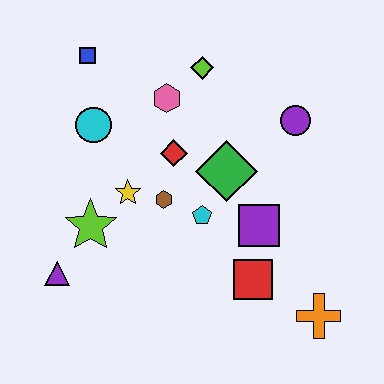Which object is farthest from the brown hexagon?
The orange cross is farthest from the brown hexagon.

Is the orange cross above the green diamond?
No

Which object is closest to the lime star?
The yellow star is closest to the lime star.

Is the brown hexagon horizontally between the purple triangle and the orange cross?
Yes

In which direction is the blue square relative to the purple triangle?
The blue square is above the purple triangle.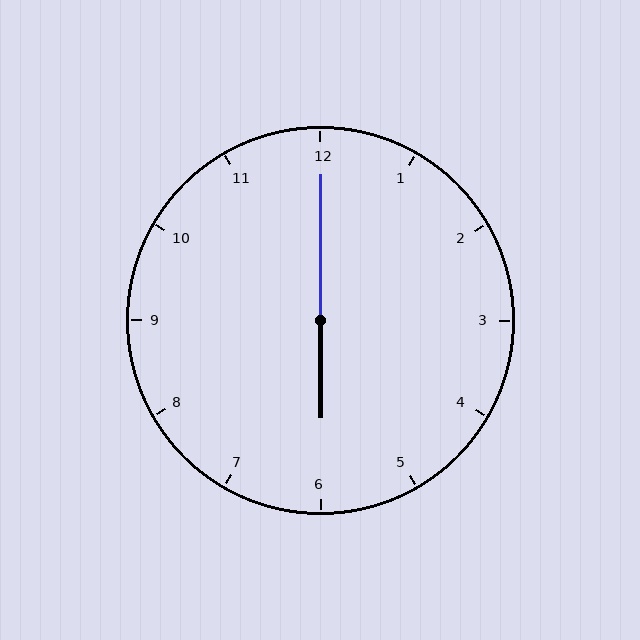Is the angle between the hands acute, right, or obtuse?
It is obtuse.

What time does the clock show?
6:00.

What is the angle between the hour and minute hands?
Approximately 180 degrees.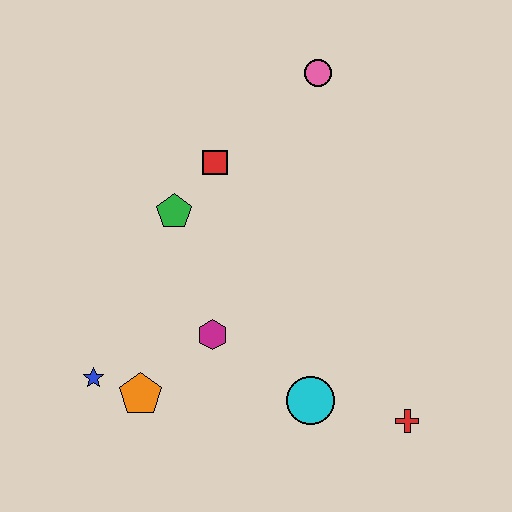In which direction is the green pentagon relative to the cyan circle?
The green pentagon is above the cyan circle.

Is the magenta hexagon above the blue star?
Yes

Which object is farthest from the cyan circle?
The pink circle is farthest from the cyan circle.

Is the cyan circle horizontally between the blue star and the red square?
No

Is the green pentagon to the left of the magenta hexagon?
Yes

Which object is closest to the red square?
The green pentagon is closest to the red square.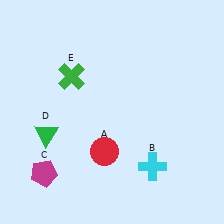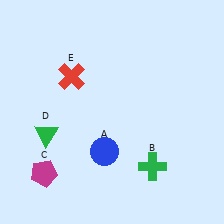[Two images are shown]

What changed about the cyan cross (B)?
In Image 1, B is cyan. In Image 2, it changed to green.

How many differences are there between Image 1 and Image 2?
There are 3 differences between the two images.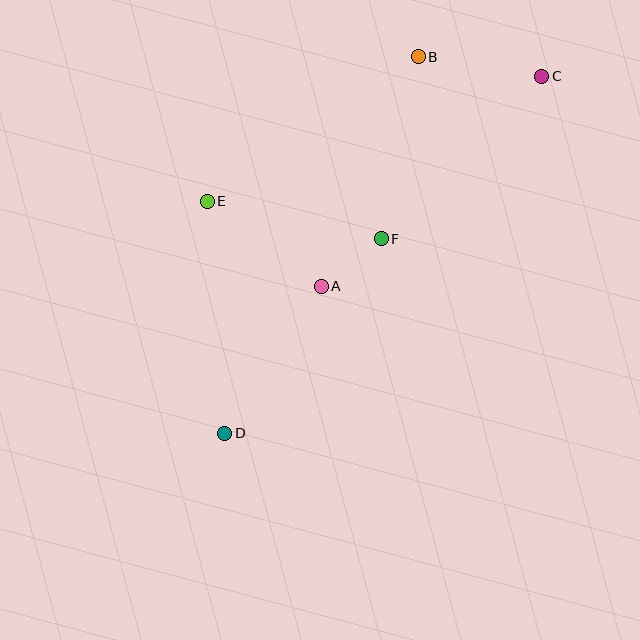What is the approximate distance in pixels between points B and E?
The distance between B and E is approximately 256 pixels.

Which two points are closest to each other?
Points A and F are closest to each other.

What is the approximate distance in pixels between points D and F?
The distance between D and F is approximately 250 pixels.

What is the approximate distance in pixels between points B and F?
The distance between B and F is approximately 186 pixels.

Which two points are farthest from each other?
Points C and D are farthest from each other.